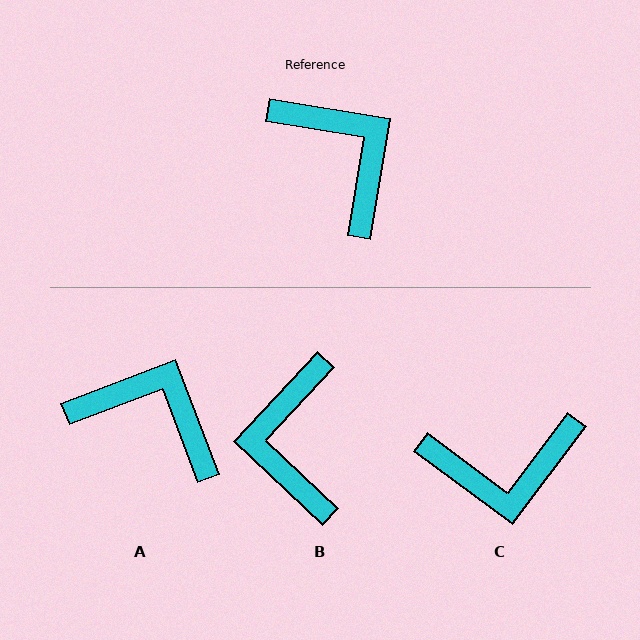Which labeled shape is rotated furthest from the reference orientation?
B, about 146 degrees away.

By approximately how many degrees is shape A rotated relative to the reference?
Approximately 30 degrees counter-clockwise.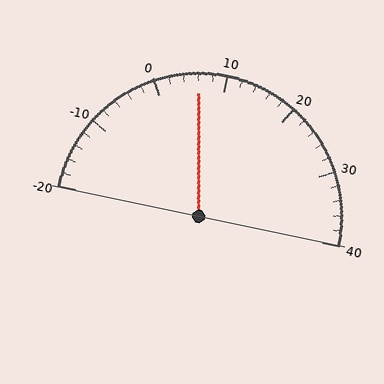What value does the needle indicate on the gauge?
The needle indicates approximately 6.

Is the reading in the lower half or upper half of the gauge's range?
The reading is in the lower half of the range (-20 to 40).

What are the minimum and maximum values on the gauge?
The gauge ranges from -20 to 40.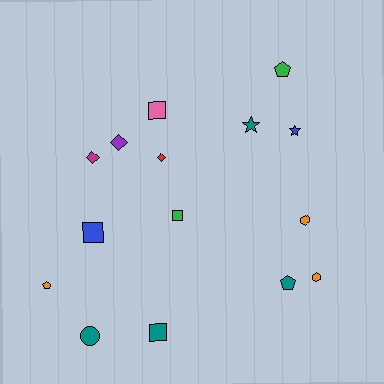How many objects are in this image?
There are 15 objects.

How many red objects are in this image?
There is 1 red object.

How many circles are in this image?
There is 1 circle.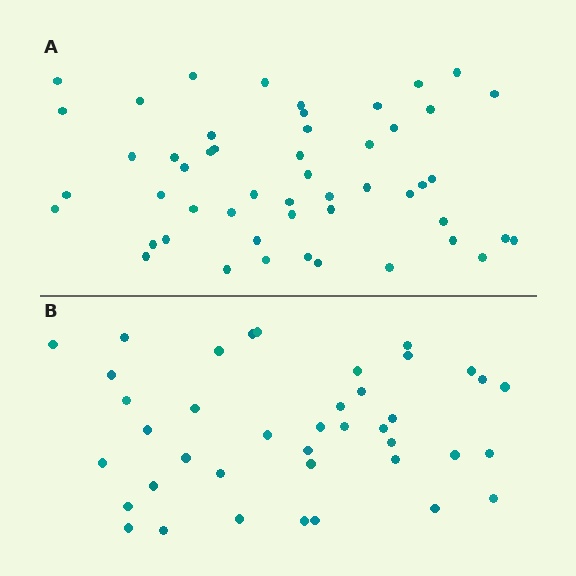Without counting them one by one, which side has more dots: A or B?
Region A (the top region) has more dots.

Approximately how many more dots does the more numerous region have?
Region A has roughly 12 or so more dots than region B.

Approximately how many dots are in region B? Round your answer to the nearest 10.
About 40 dots.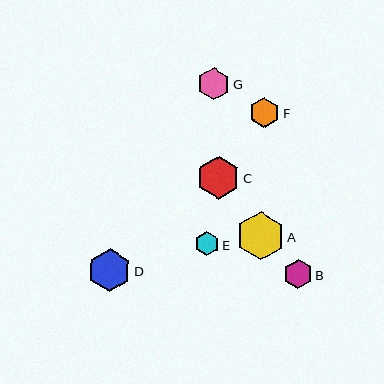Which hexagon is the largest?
Hexagon A is the largest with a size of approximately 48 pixels.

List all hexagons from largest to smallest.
From largest to smallest: A, C, D, G, F, B, E.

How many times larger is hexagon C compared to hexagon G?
Hexagon C is approximately 1.3 times the size of hexagon G.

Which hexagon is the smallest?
Hexagon E is the smallest with a size of approximately 24 pixels.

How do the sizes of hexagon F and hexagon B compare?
Hexagon F and hexagon B are approximately the same size.